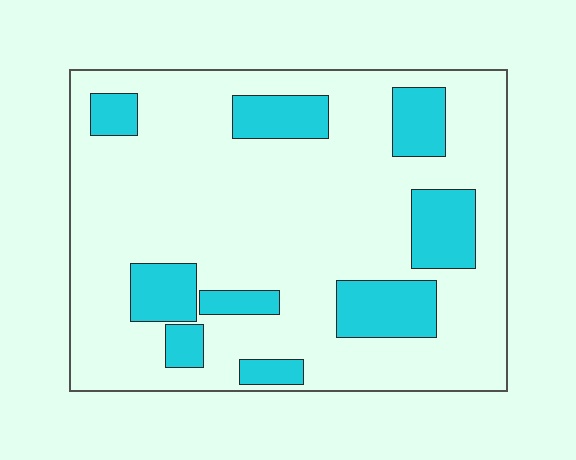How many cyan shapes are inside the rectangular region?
9.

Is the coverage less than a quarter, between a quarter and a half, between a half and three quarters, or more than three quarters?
Less than a quarter.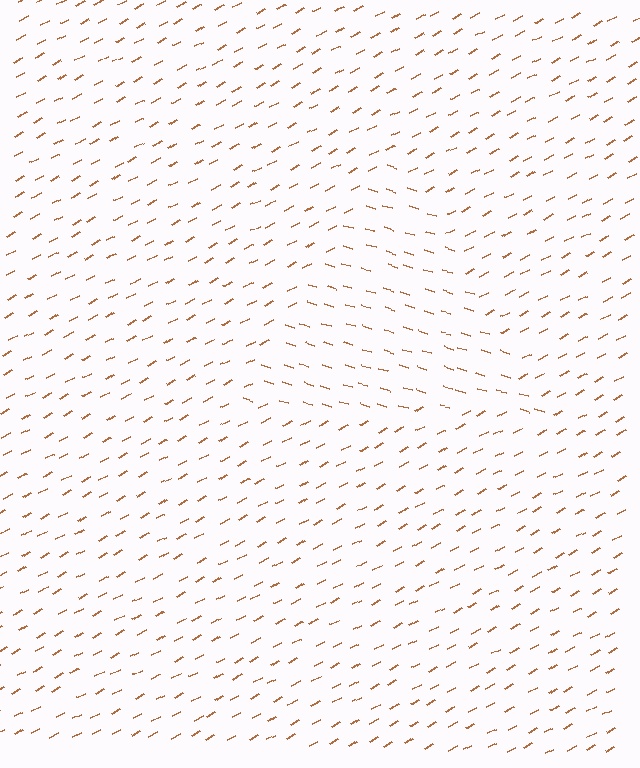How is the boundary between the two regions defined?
The boundary is defined purely by a change in line orientation (approximately 45 degrees difference). All lines are the same color and thickness.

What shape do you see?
I see a triangle.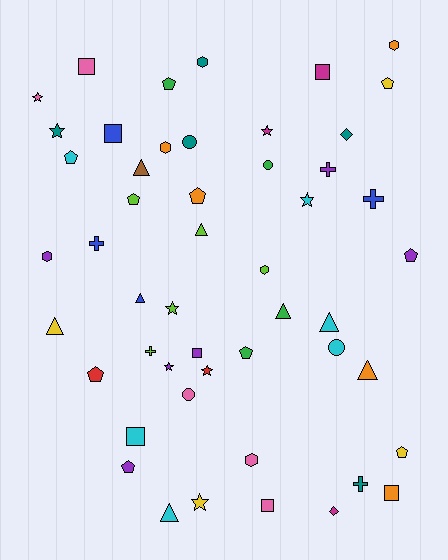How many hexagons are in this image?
There are 6 hexagons.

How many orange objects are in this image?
There are 5 orange objects.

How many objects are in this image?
There are 50 objects.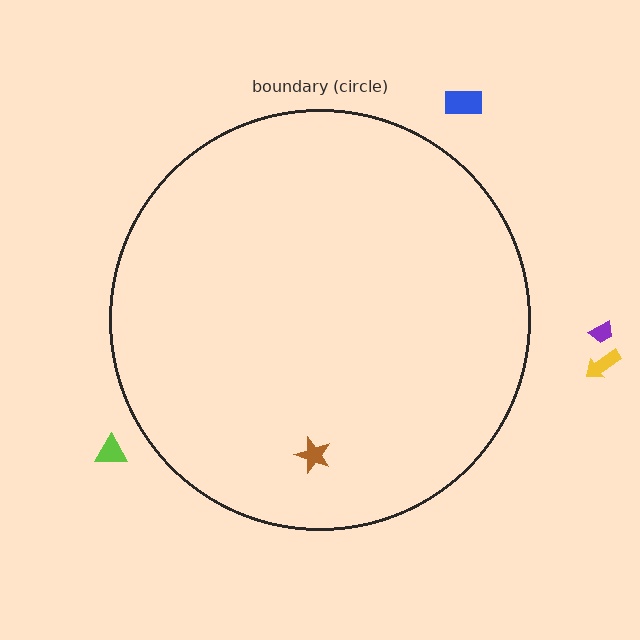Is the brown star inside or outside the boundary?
Inside.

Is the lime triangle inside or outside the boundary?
Outside.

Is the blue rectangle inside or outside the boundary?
Outside.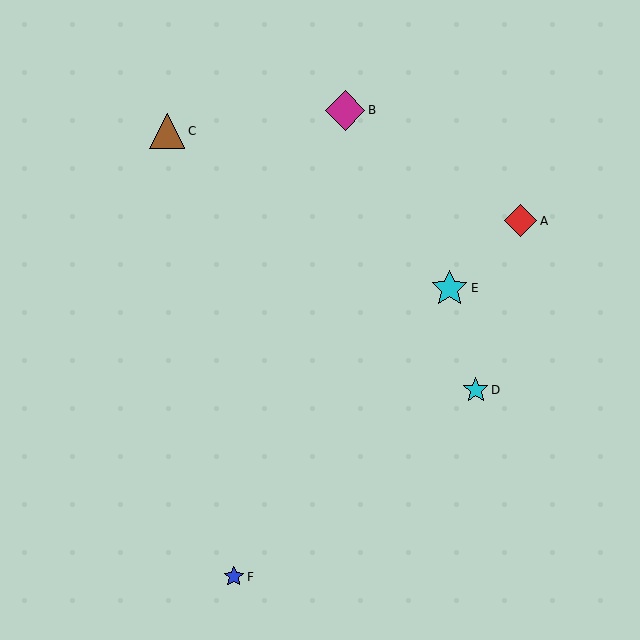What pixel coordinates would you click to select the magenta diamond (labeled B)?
Click at (345, 110) to select the magenta diamond B.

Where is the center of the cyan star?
The center of the cyan star is at (450, 288).